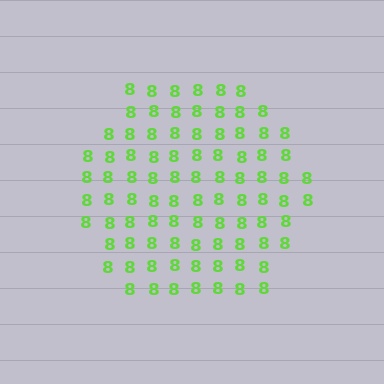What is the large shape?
The large shape is a hexagon.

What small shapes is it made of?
It is made of small digit 8's.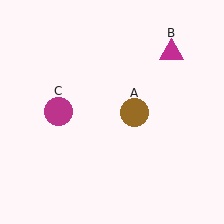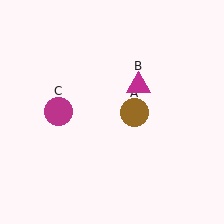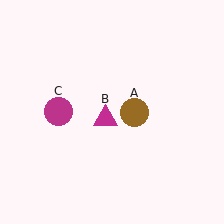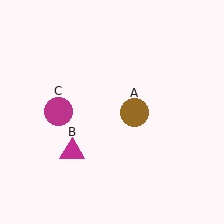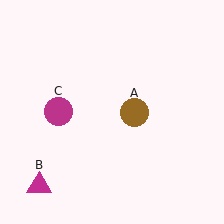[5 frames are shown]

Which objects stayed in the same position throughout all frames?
Brown circle (object A) and magenta circle (object C) remained stationary.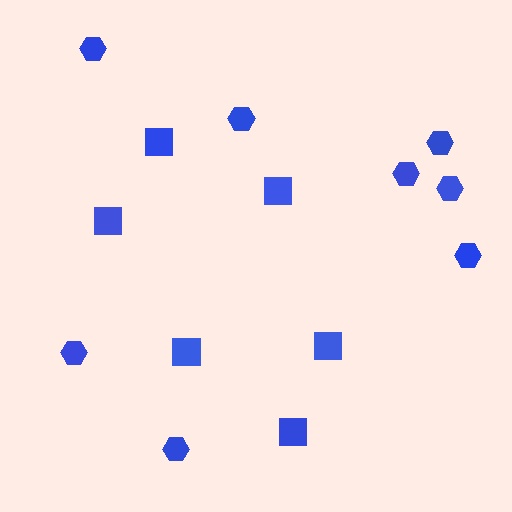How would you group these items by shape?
There are 2 groups: one group of hexagons (8) and one group of squares (6).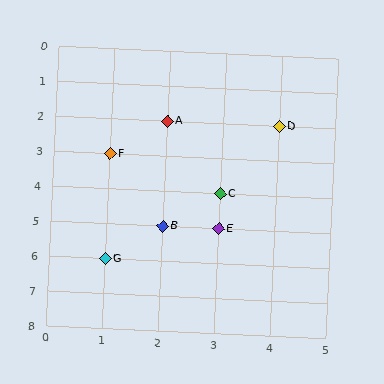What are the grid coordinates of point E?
Point E is at grid coordinates (3, 5).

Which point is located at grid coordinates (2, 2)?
Point A is at (2, 2).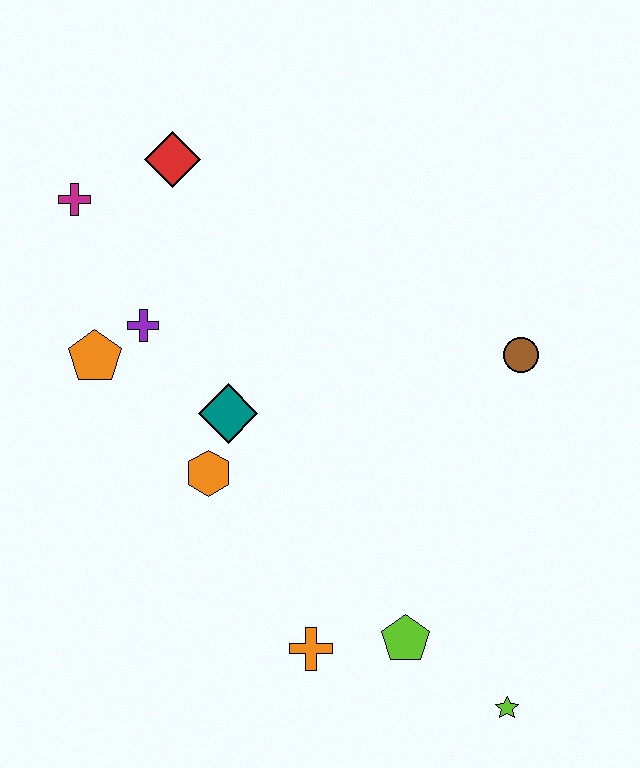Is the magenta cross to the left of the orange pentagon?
Yes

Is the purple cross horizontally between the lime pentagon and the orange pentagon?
Yes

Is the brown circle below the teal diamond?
No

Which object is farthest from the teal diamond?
The lime star is farthest from the teal diamond.